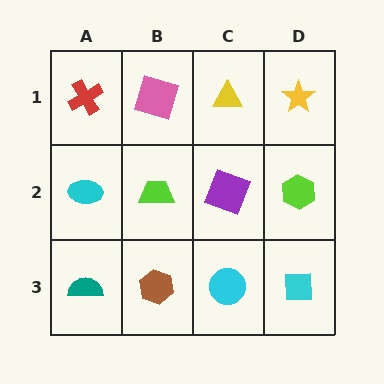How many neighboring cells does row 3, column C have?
3.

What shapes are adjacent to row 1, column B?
A lime trapezoid (row 2, column B), a red cross (row 1, column A), a yellow triangle (row 1, column C).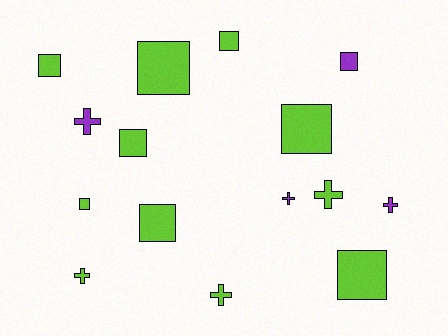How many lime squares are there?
There are 8 lime squares.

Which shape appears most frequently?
Square, with 9 objects.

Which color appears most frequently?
Lime, with 11 objects.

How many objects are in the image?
There are 15 objects.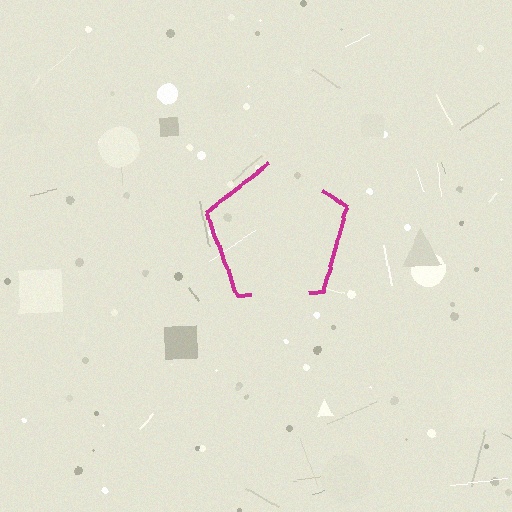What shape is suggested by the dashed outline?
The dashed outline suggests a pentagon.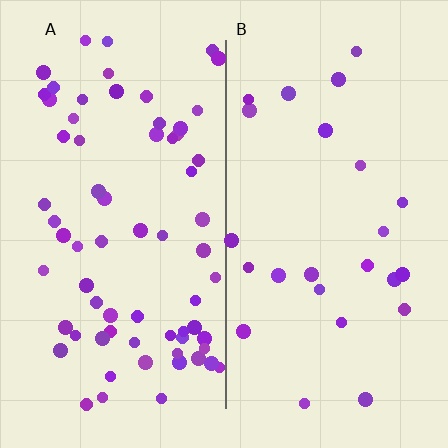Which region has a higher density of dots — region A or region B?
A (the left).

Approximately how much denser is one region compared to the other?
Approximately 2.8× — region A over region B.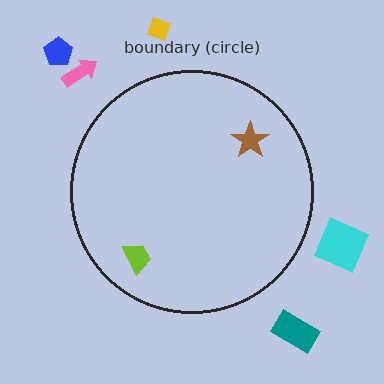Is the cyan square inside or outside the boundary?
Outside.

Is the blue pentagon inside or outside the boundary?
Outside.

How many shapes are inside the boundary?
2 inside, 5 outside.